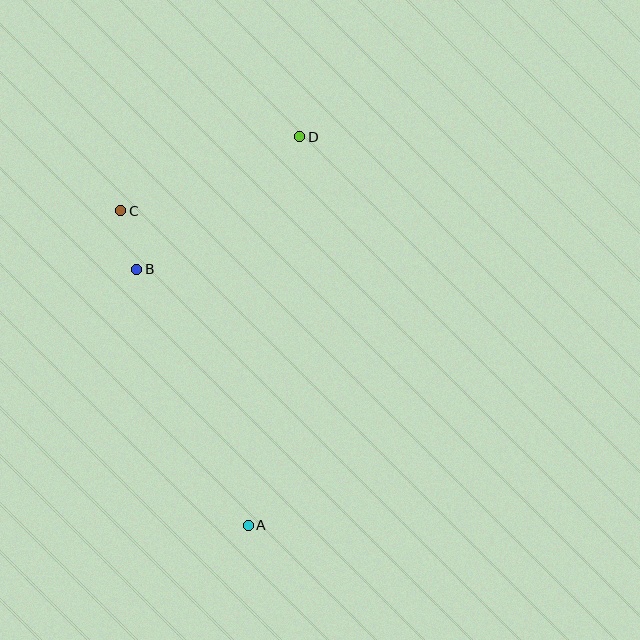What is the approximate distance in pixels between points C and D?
The distance between C and D is approximately 193 pixels.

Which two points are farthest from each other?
Points A and D are farthest from each other.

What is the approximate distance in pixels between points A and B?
The distance between A and B is approximately 279 pixels.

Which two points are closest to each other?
Points B and C are closest to each other.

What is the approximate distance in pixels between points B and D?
The distance between B and D is approximately 210 pixels.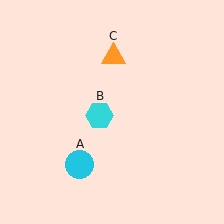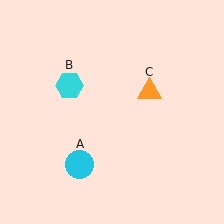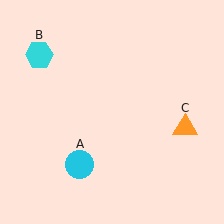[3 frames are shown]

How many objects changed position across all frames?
2 objects changed position: cyan hexagon (object B), orange triangle (object C).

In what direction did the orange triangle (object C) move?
The orange triangle (object C) moved down and to the right.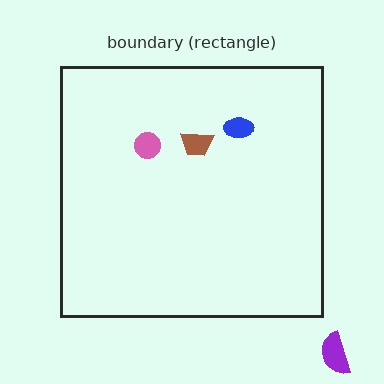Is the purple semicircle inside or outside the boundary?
Outside.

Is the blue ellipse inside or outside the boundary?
Inside.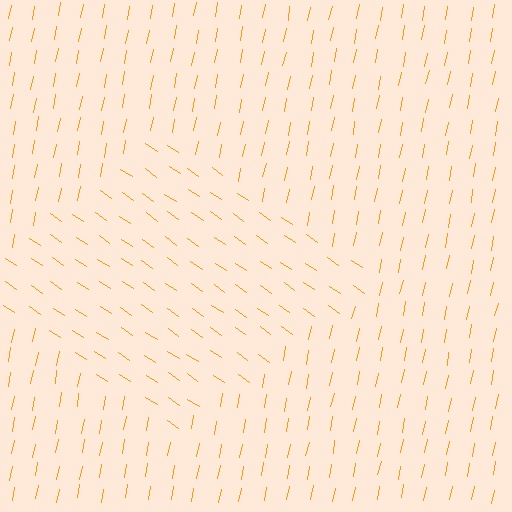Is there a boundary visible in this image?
Yes, there is a texture boundary formed by a change in line orientation.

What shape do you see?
I see a diamond.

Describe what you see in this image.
The image is filled with small orange line segments. A diamond region in the image has lines oriented differently from the surrounding lines, creating a visible texture boundary.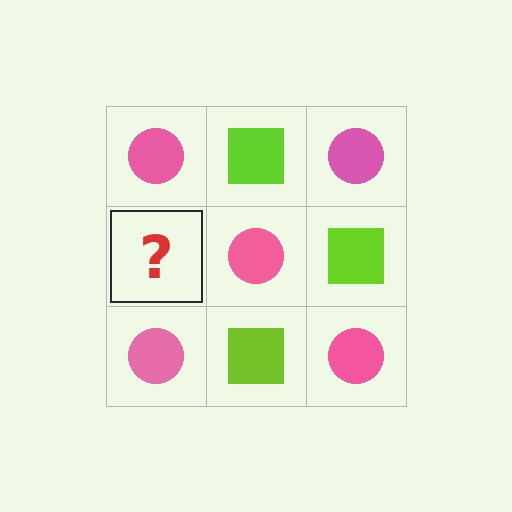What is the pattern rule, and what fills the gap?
The rule is that it alternates pink circle and lime square in a checkerboard pattern. The gap should be filled with a lime square.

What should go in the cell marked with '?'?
The missing cell should contain a lime square.